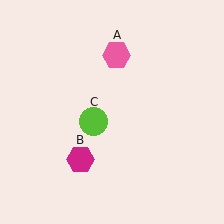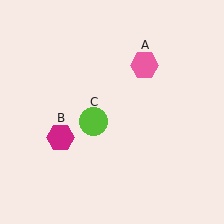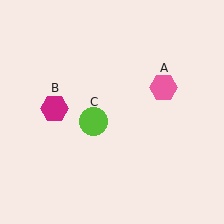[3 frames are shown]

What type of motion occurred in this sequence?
The pink hexagon (object A), magenta hexagon (object B) rotated clockwise around the center of the scene.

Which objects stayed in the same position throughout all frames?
Lime circle (object C) remained stationary.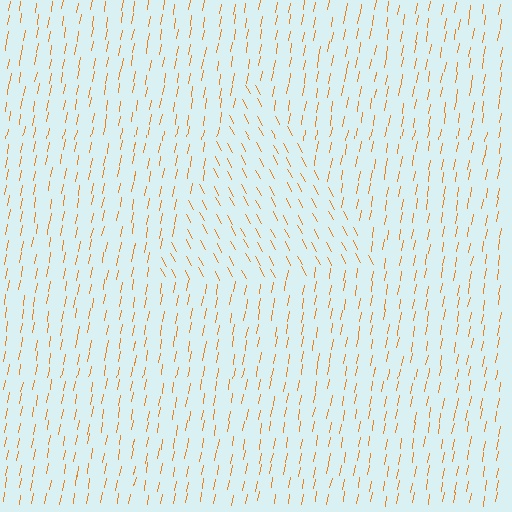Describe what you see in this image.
The image is filled with small orange line segments. A triangle region in the image has lines oriented differently from the surrounding lines, creating a visible texture boundary.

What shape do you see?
I see a triangle.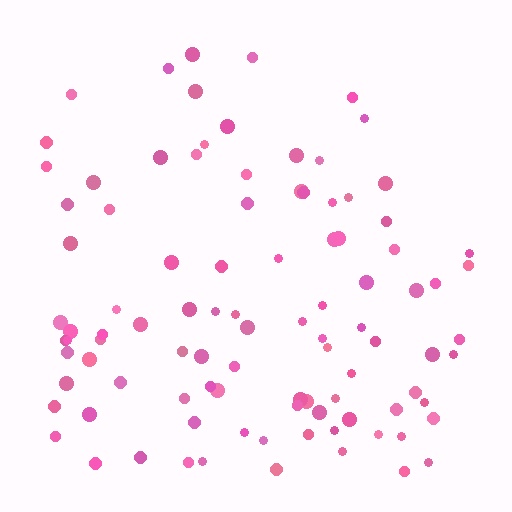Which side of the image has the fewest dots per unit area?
The top.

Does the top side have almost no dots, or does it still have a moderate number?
Still a moderate number, just noticeably fewer than the bottom.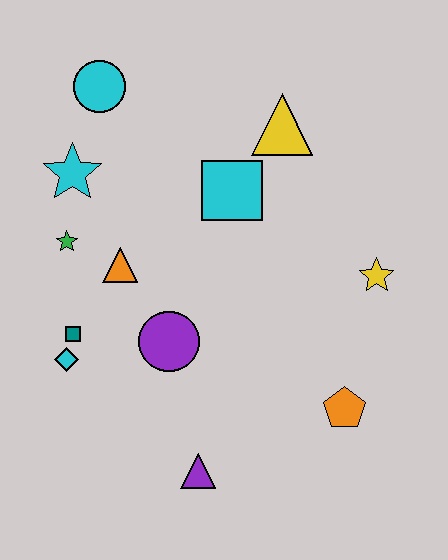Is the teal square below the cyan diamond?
No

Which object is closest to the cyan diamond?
The teal square is closest to the cyan diamond.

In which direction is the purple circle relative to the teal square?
The purple circle is to the right of the teal square.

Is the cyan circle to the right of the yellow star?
No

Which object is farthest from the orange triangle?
The orange pentagon is farthest from the orange triangle.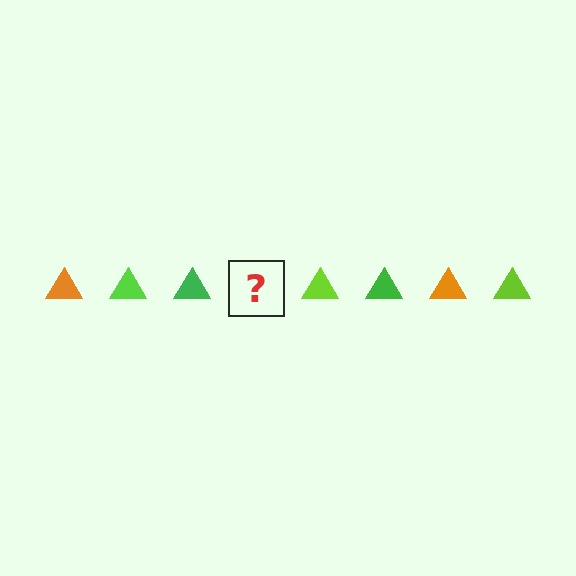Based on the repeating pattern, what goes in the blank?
The blank should be an orange triangle.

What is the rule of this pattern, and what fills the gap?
The rule is that the pattern cycles through orange, lime, green triangles. The gap should be filled with an orange triangle.